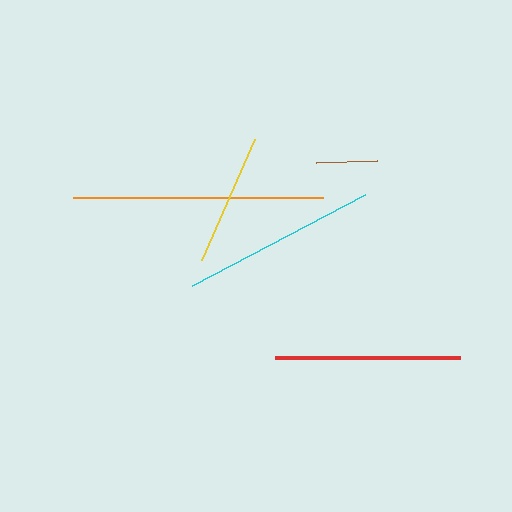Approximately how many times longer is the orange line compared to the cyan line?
The orange line is approximately 1.3 times the length of the cyan line.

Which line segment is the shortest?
The brown line is the shortest at approximately 61 pixels.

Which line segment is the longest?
The orange line is the longest at approximately 250 pixels.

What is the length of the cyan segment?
The cyan segment is approximately 196 pixels long.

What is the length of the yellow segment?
The yellow segment is approximately 132 pixels long.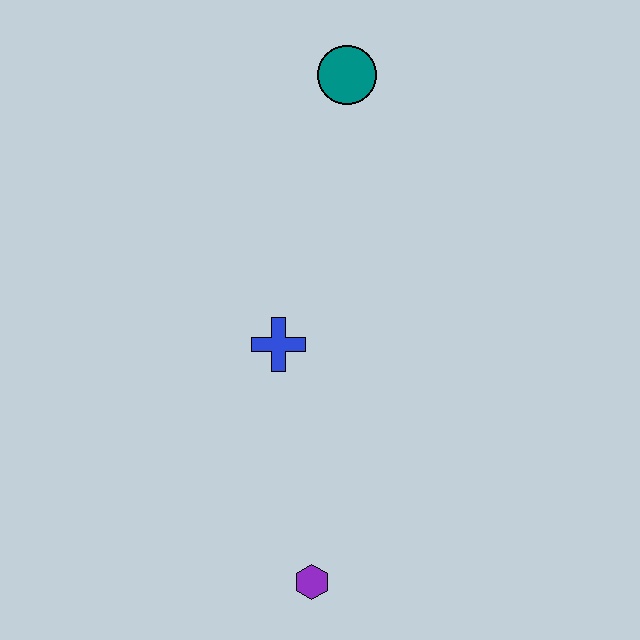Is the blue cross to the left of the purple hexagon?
Yes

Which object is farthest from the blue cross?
The teal circle is farthest from the blue cross.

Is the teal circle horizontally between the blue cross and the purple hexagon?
No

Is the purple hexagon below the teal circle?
Yes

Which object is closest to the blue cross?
The purple hexagon is closest to the blue cross.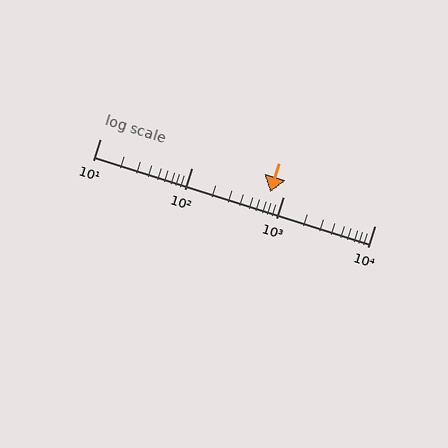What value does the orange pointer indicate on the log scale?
The pointer indicates approximately 720.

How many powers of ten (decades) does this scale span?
The scale spans 3 decades, from 10 to 10000.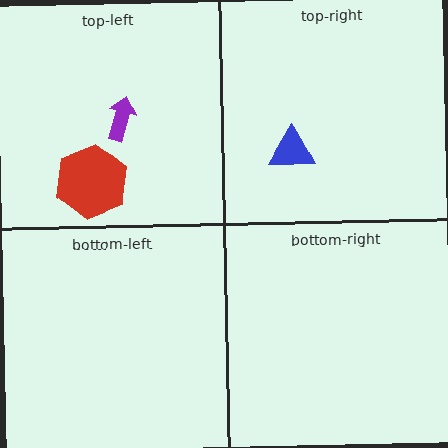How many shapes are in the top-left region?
2.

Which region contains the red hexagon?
The top-left region.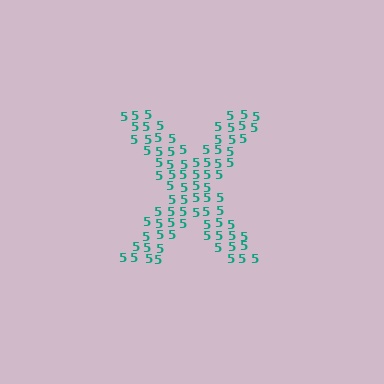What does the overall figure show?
The overall figure shows the letter X.